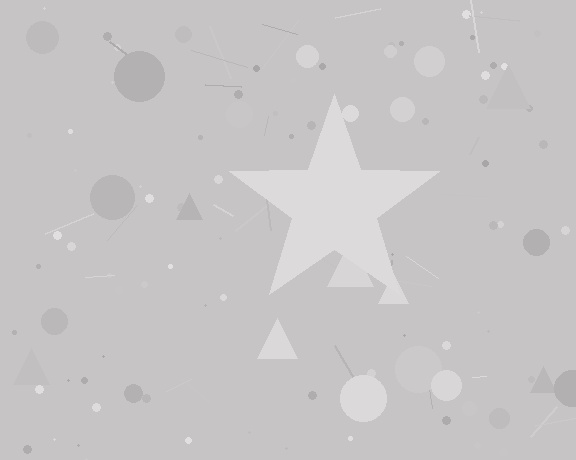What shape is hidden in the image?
A star is hidden in the image.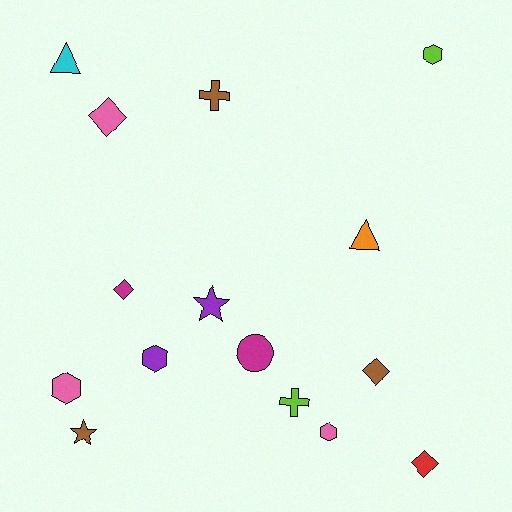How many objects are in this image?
There are 15 objects.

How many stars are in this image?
There are 2 stars.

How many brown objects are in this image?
There are 3 brown objects.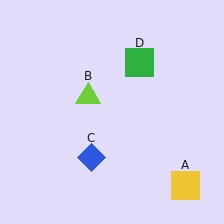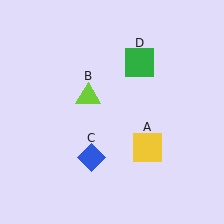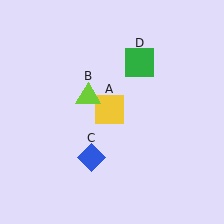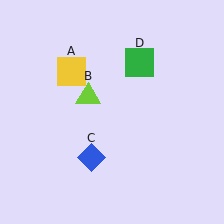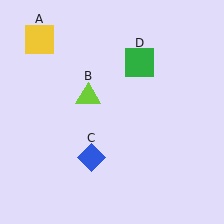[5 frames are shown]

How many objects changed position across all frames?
1 object changed position: yellow square (object A).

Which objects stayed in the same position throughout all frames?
Lime triangle (object B) and blue diamond (object C) and green square (object D) remained stationary.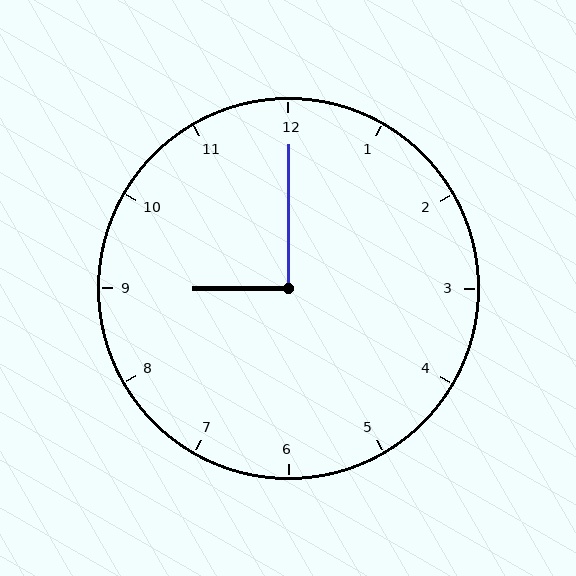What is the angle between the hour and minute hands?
Approximately 90 degrees.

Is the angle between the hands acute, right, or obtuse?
It is right.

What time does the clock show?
9:00.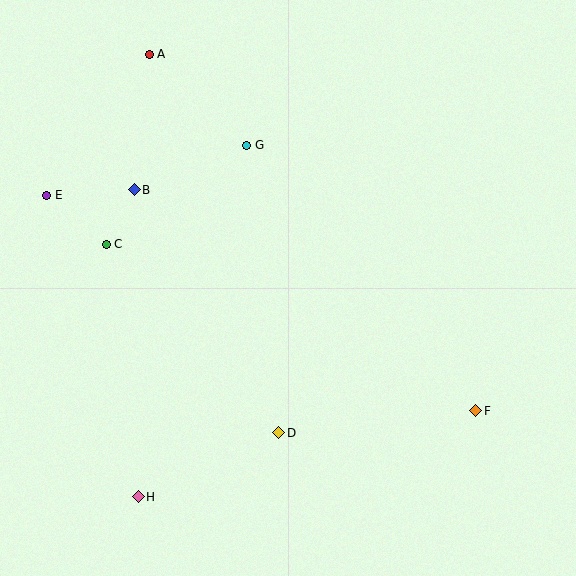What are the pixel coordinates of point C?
Point C is at (106, 244).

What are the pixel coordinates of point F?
Point F is at (476, 411).